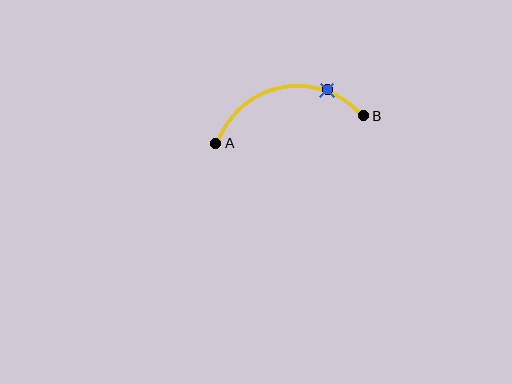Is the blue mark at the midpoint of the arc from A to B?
No. The blue mark lies on the arc but is closer to endpoint B. The arc midpoint would be at the point on the curve equidistant along the arc from both A and B.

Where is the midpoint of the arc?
The arc midpoint is the point on the curve farthest from the straight line joining A and B. It sits above that line.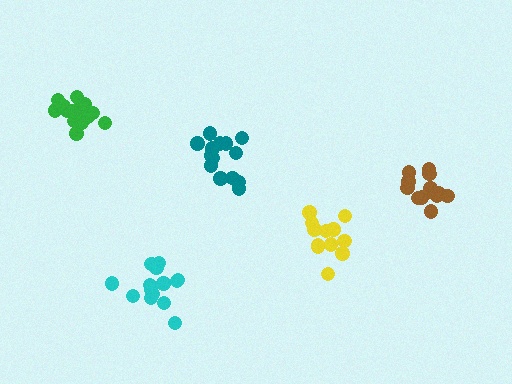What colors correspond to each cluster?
The clusters are colored: brown, green, teal, yellow, cyan.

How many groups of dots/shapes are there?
There are 5 groups.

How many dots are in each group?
Group 1: 14 dots, Group 2: 17 dots, Group 3: 15 dots, Group 4: 12 dots, Group 5: 14 dots (72 total).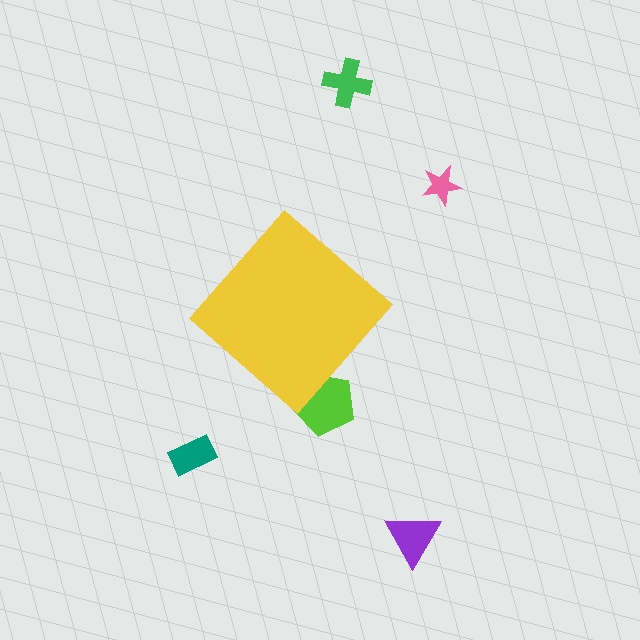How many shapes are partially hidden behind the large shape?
1 shape is partially hidden.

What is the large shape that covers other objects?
A yellow diamond.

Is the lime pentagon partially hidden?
Yes, the lime pentagon is partially hidden behind the yellow diamond.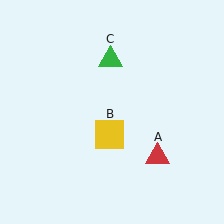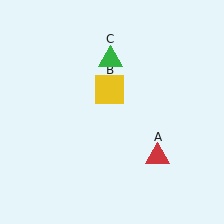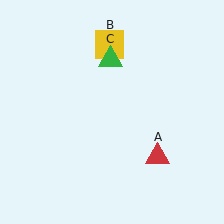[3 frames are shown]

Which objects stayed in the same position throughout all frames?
Red triangle (object A) and green triangle (object C) remained stationary.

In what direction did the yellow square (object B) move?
The yellow square (object B) moved up.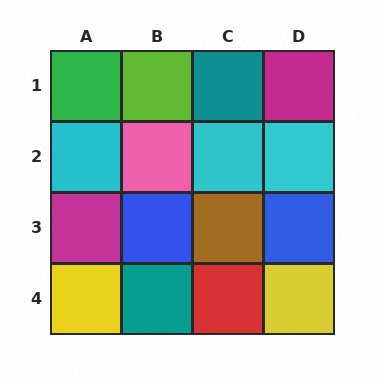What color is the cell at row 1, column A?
Green.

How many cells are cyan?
3 cells are cyan.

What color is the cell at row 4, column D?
Yellow.